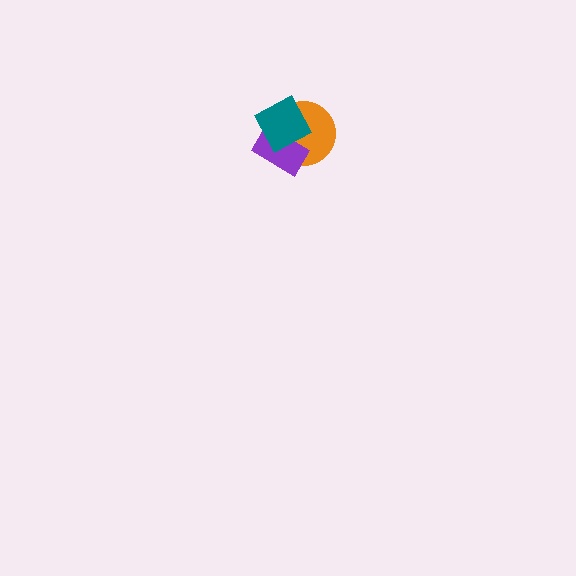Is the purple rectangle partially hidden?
Yes, it is partially covered by another shape.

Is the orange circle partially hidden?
Yes, it is partially covered by another shape.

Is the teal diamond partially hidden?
No, no other shape covers it.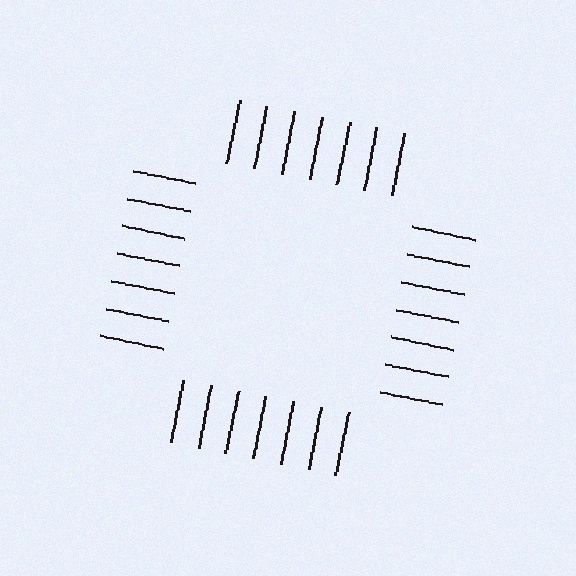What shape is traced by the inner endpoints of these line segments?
An illusory square — the line segments terminate on its edges but no continuous stroke is drawn.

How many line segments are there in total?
28 — 7 along each of the 4 edges.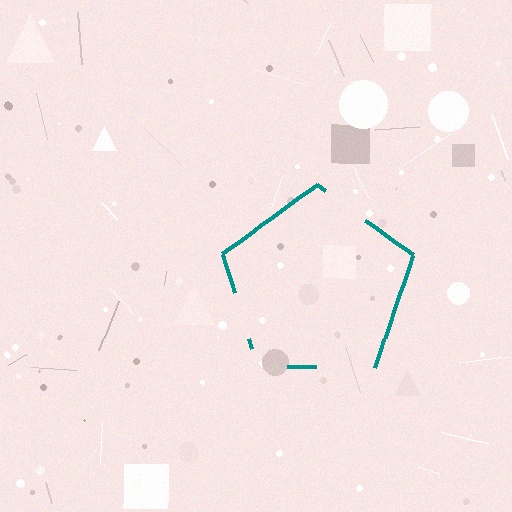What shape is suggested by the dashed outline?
The dashed outline suggests a pentagon.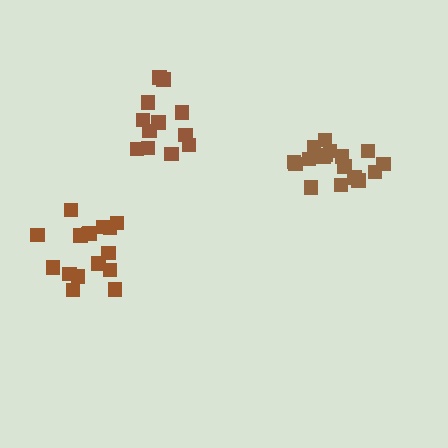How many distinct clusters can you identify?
There are 3 distinct clusters.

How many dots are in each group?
Group 1: 12 dots, Group 2: 17 dots, Group 3: 16 dots (45 total).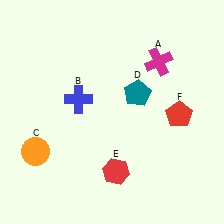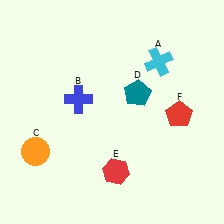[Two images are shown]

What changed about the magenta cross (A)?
In Image 1, A is magenta. In Image 2, it changed to cyan.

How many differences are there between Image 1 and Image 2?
There is 1 difference between the two images.